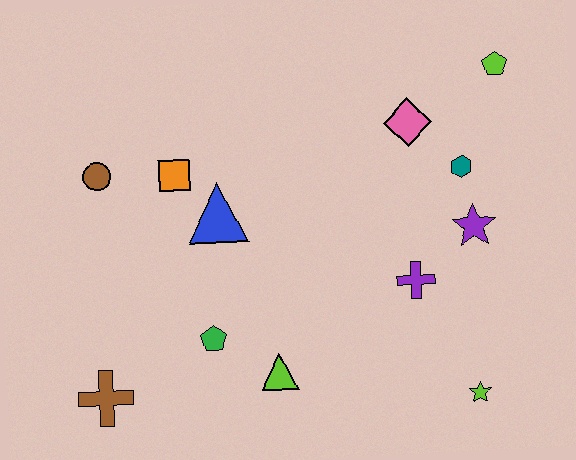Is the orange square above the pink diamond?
No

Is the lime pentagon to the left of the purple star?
No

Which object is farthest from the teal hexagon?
The brown cross is farthest from the teal hexagon.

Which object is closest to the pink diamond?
The teal hexagon is closest to the pink diamond.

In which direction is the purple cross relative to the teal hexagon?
The purple cross is below the teal hexagon.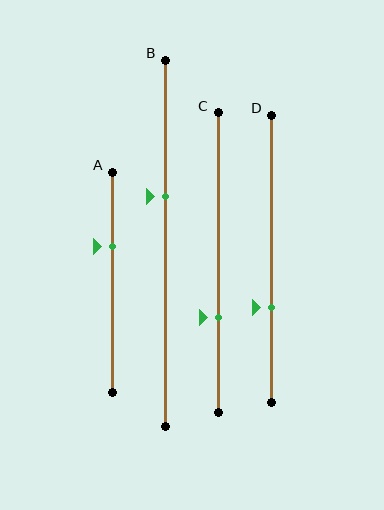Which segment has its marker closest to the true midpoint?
Segment B has its marker closest to the true midpoint.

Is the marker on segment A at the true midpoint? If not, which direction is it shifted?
No, the marker on segment A is shifted upward by about 16% of the segment length.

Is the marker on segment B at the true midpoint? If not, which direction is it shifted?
No, the marker on segment B is shifted upward by about 13% of the segment length.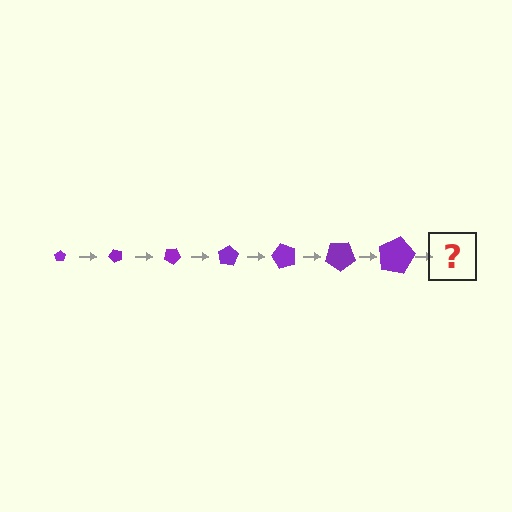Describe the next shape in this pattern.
It should be a pentagon, larger than the previous one and rotated 350 degrees from the start.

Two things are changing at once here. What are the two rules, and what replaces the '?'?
The two rules are that the pentagon grows larger each step and it rotates 50 degrees each step. The '?' should be a pentagon, larger than the previous one and rotated 350 degrees from the start.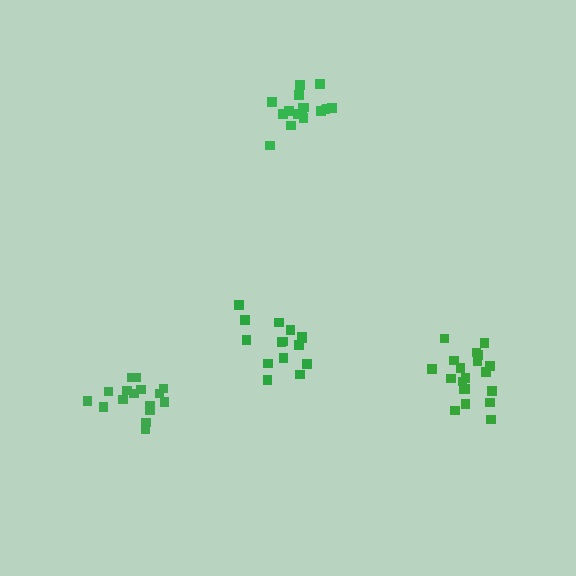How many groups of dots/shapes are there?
There are 4 groups.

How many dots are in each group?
Group 1: 15 dots, Group 2: 16 dots, Group 3: 20 dots, Group 4: 17 dots (68 total).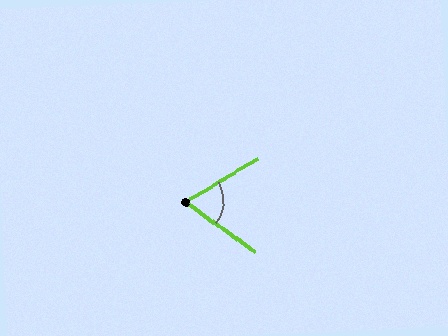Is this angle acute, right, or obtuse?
It is acute.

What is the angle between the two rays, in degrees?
Approximately 67 degrees.